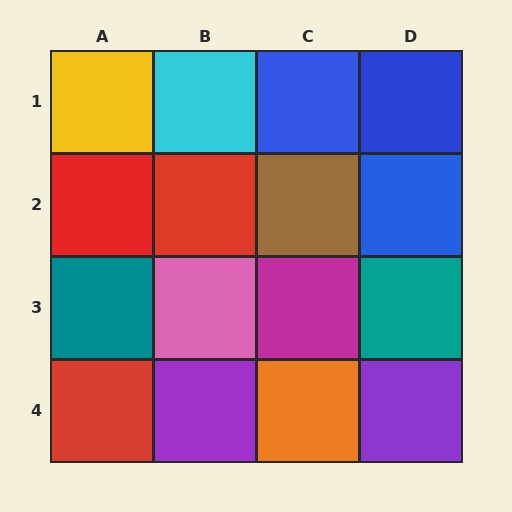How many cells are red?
3 cells are red.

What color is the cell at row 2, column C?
Brown.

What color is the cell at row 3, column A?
Teal.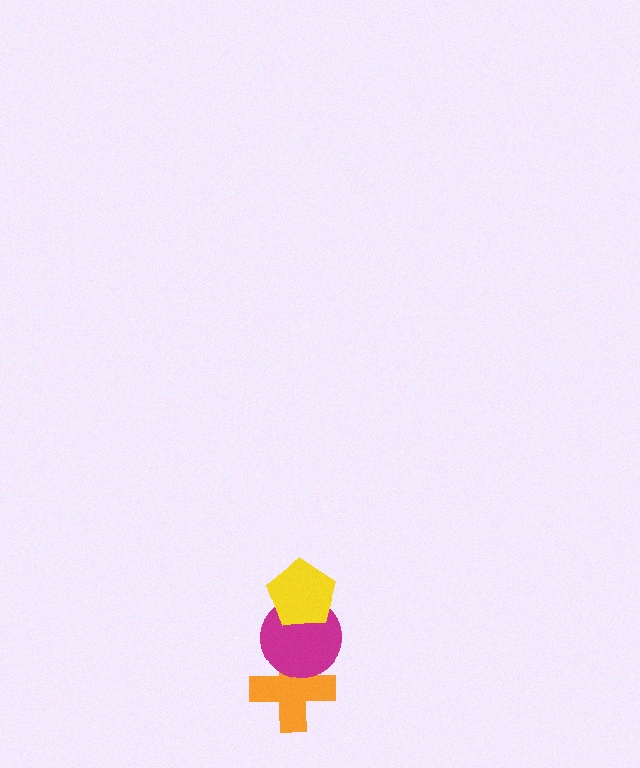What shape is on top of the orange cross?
The magenta circle is on top of the orange cross.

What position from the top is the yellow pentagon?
The yellow pentagon is 1st from the top.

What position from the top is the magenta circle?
The magenta circle is 2nd from the top.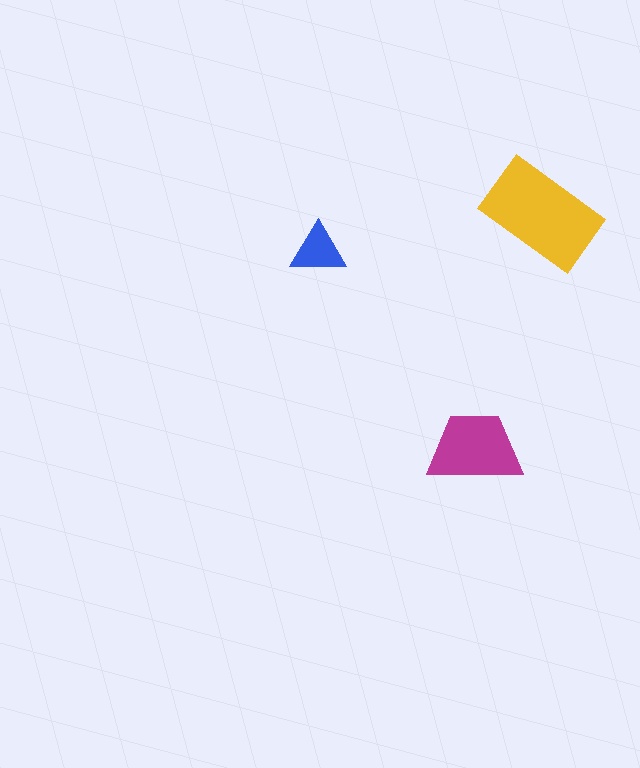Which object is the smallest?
The blue triangle.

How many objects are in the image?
There are 3 objects in the image.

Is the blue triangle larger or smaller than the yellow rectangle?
Smaller.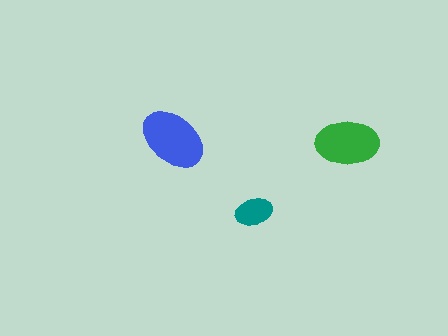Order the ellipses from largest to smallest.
the blue one, the green one, the teal one.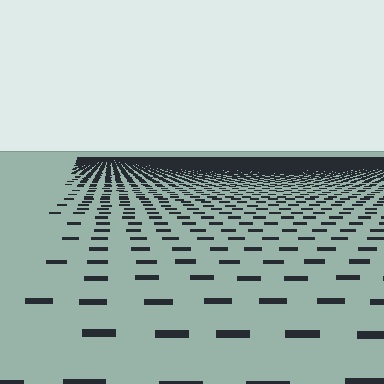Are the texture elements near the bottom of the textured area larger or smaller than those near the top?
Larger. Near the bottom, elements are closer to the viewer and appear at a bigger on-screen size.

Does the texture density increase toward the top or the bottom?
Density increases toward the top.